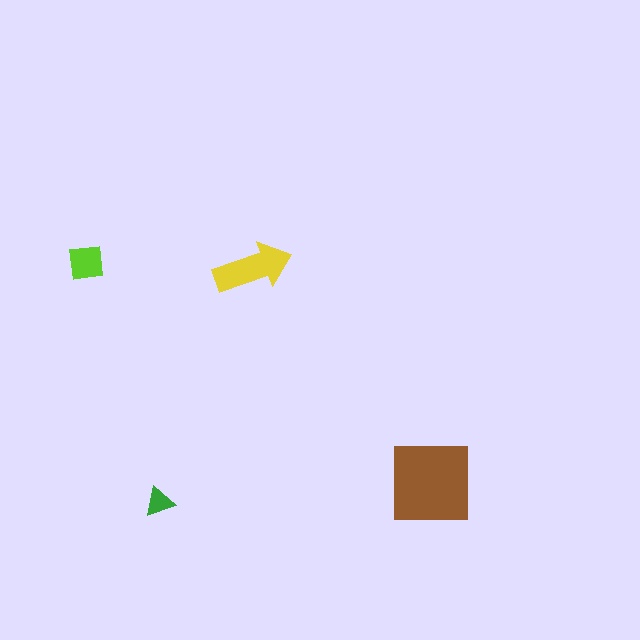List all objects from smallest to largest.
The green triangle, the lime square, the yellow arrow, the brown square.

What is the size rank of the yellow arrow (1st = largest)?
2nd.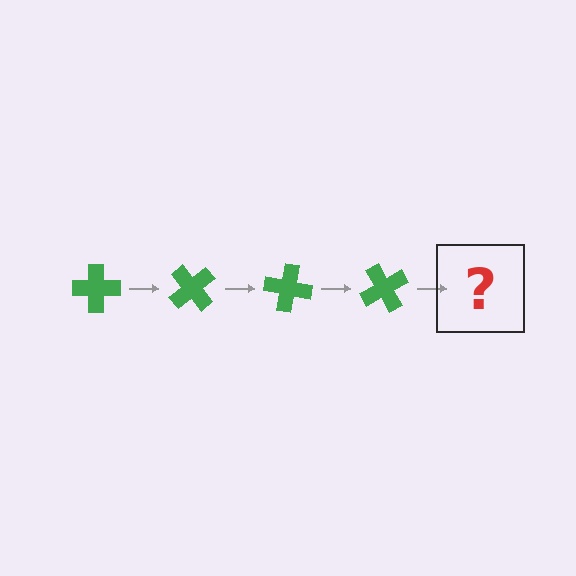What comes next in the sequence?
The next element should be a green cross rotated 200 degrees.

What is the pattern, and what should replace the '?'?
The pattern is that the cross rotates 50 degrees each step. The '?' should be a green cross rotated 200 degrees.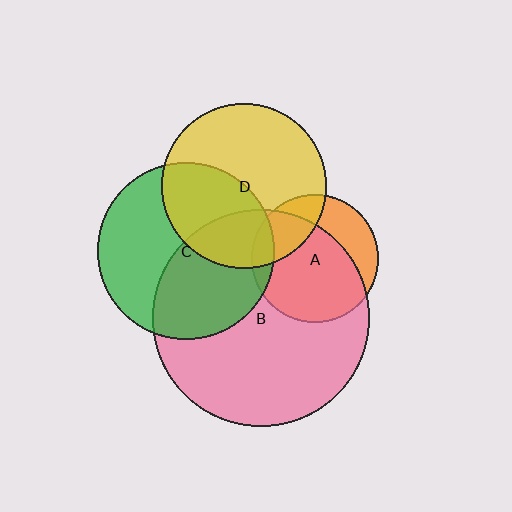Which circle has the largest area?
Circle B (pink).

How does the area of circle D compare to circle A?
Approximately 1.7 times.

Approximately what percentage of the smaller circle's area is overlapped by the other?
Approximately 10%.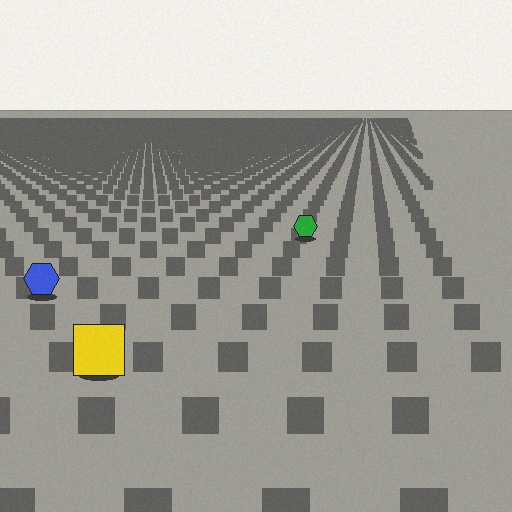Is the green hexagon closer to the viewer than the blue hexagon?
No. The blue hexagon is closer — you can tell from the texture gradient: the ground texture is coarser near it.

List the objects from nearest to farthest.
From nearest to farthest: the yellow square, the blue hexagon, the green hexagon.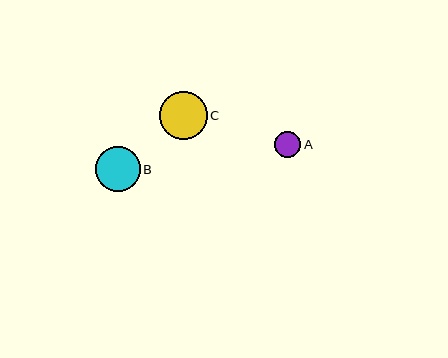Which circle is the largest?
Circle C is the largest with a size of approximately 48 pixels.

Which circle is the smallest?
Circle A is the smallest with a size of approximately 26 pixels.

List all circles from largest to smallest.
From largest to smallest: C, B, A.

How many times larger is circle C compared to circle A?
Circle C is approximately 1.8 times the size of circle A.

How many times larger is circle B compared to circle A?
Circle B is approximately 1.7 times the size of circle A.